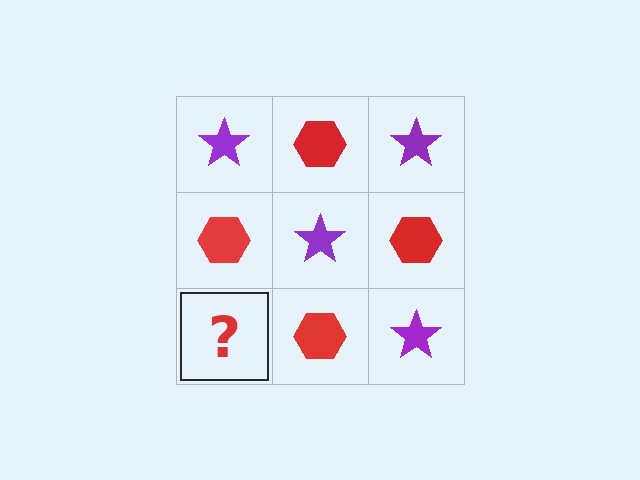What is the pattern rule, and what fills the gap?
The rule is that it alternates purple star and red hexagon in a checkerboard pattern. The gap should be filled with a purple star.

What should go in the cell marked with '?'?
The missing cell should contain a purple star.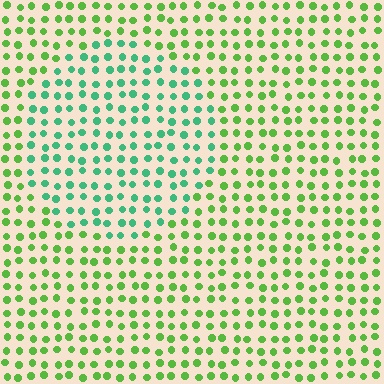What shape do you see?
I see a circle.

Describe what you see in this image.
The image is filled with small lime elements in a uniform arrangement. A circle-shaped region is visible where the elements are tinted to a slightly different hue, forming a subtle color boundary.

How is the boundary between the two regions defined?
The boundary is defined purely by a slight shift in hue (about 42 degrees). Spacing, size, and orientation are identical on both sides.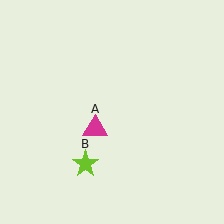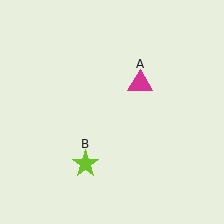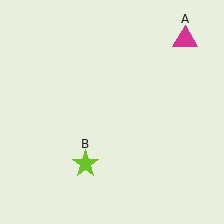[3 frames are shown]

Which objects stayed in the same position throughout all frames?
Lime star (object B) remained stationary.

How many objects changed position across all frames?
1 object changed position: magenta triangle (object A).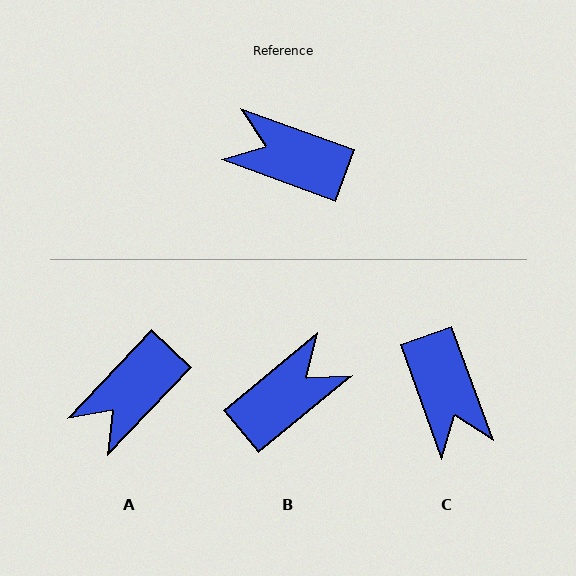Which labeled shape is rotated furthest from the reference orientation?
C, about 130 degrees away.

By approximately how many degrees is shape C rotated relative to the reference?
Approximately 130 degrees counter-clockwise.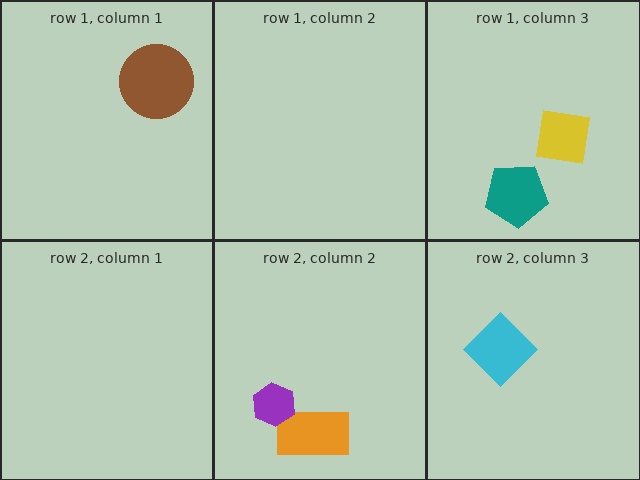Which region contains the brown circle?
The row 1, column 1 region.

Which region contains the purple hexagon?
The row 2, column 2 region.